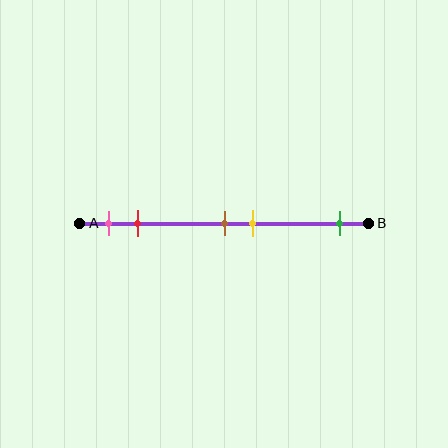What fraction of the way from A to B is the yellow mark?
The yellow mark is approximately 60% (0.6) of the way from A to B.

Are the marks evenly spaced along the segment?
No, the marks are not evenly spaced.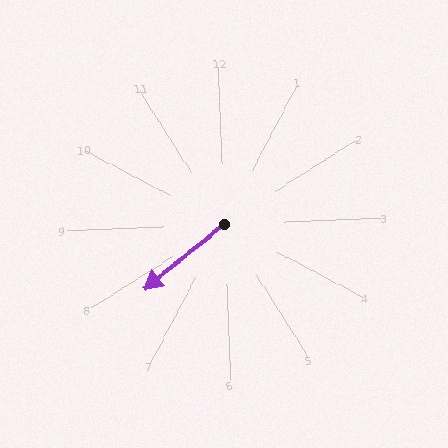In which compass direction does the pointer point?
Southwest.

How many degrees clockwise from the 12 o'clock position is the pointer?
Approximately 233 degrees.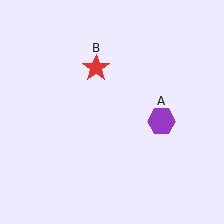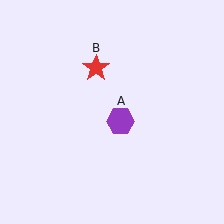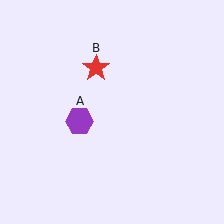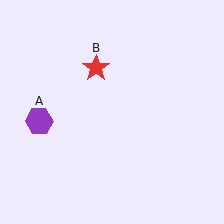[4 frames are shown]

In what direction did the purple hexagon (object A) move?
The purple hexagon (object A) moved left.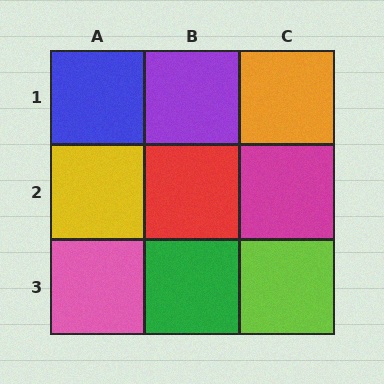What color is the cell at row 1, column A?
Blue.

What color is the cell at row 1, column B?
Purple.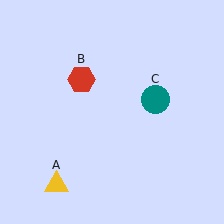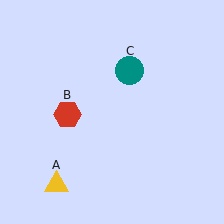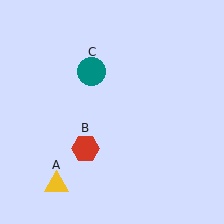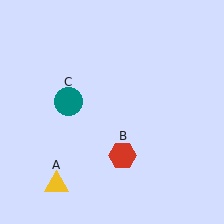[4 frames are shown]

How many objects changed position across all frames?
2 objects changed position: red hexagon (object B), teal circle (object C).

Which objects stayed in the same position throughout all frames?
Yellow triangle (object A) remained stationary.